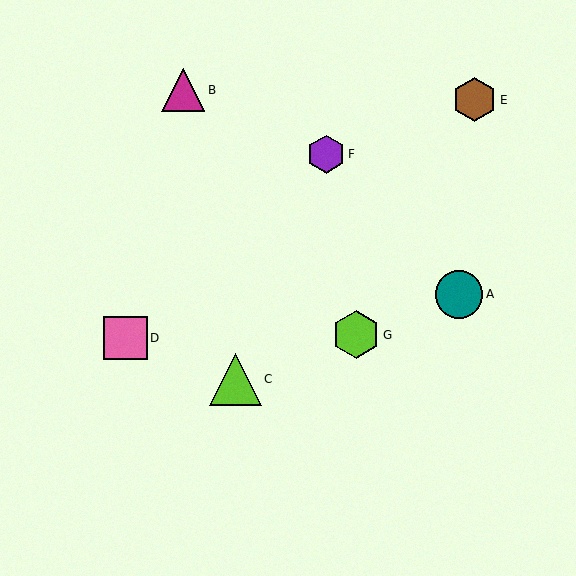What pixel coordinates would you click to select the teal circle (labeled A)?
Click at (459, 294) to select the teal circle A.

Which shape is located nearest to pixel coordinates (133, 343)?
The pink square (labeled D) at (126, 338) is nearest to that location.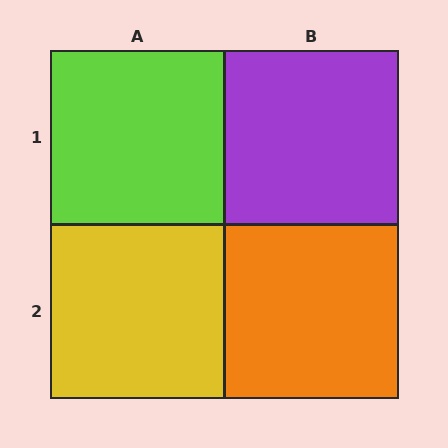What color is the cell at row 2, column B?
Orange.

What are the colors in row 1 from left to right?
Lime, purple.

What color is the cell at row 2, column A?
Yellow.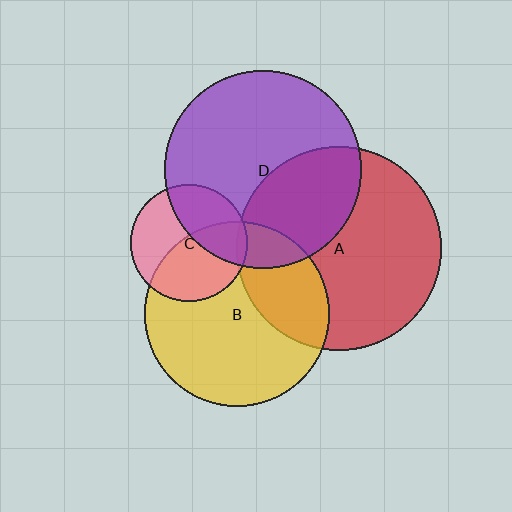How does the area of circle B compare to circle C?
Approximately 2.5 times.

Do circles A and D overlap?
Yes.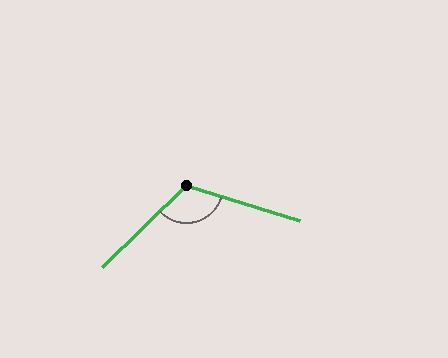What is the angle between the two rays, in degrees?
Approximately 119 degrees.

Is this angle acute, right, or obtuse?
It is obtuse.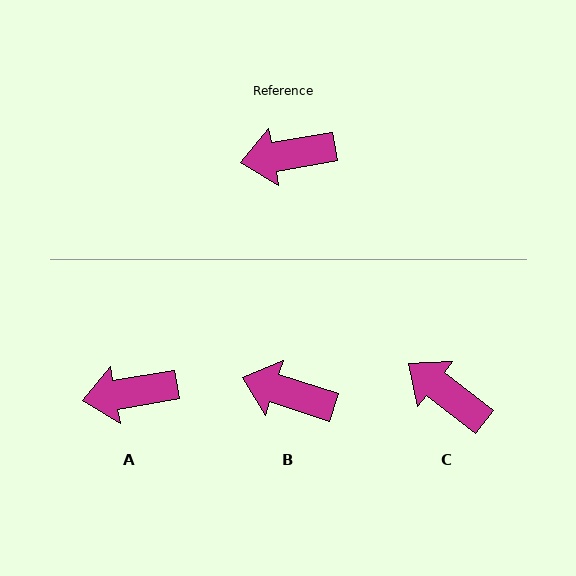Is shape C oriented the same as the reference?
No, it is off by about 47 degrees.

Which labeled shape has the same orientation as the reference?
A.